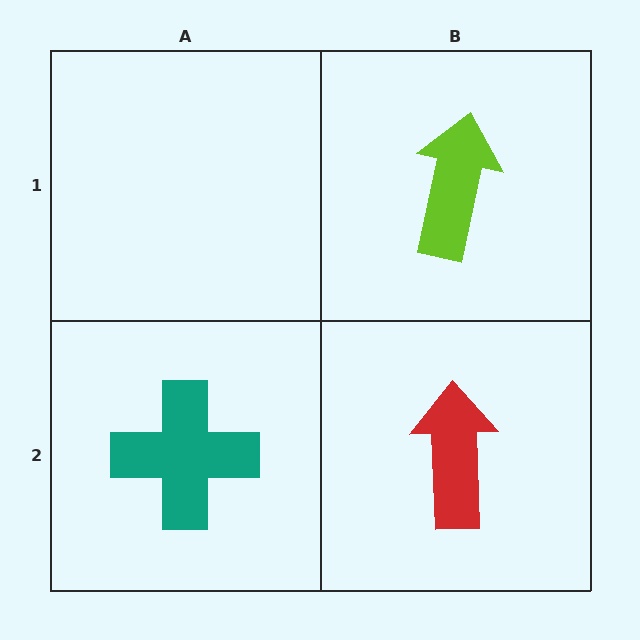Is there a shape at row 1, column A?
No, that cell is empty.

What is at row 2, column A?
A teal cross.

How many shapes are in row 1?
1 shape.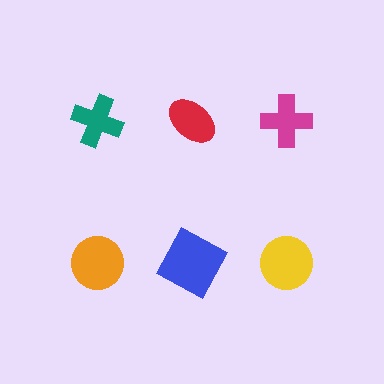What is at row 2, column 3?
A yellow circle.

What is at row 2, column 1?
An orange circle.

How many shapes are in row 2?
3 shapes.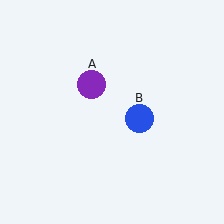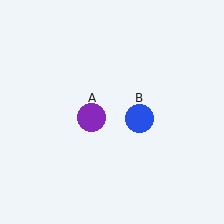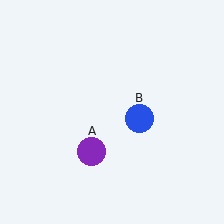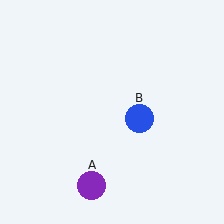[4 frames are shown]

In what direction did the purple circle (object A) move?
The purple circle (object A) moved down.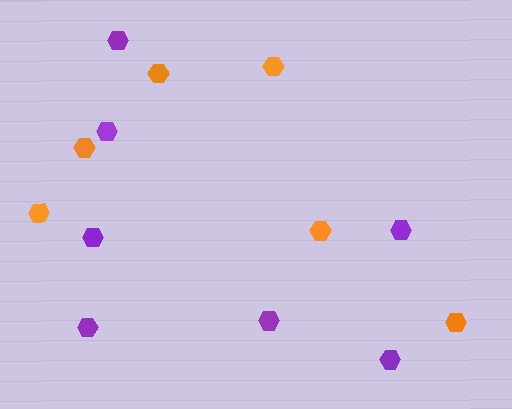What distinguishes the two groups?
There are 2 groups: one group of purple hexagons (7) and one group of orange hexagons (6).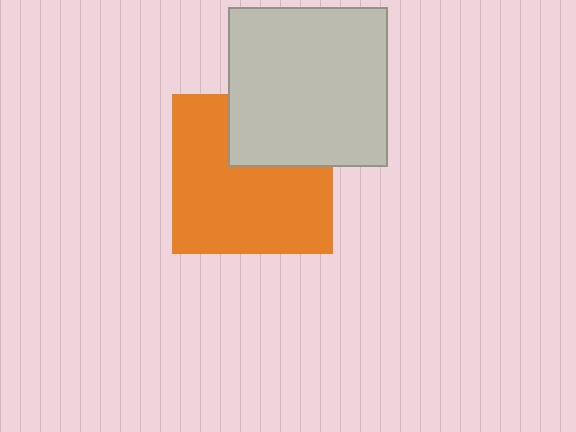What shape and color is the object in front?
The object in front is a light gray square.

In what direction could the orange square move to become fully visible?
The orange square could move down. That would shift it out from behind the light gray square entirely.